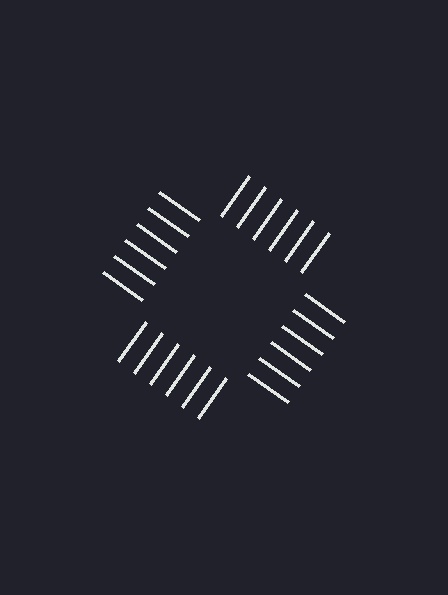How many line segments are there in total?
24 — 6 along each of the 4 edges.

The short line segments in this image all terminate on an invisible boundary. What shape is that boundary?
An illusory square — the line segments terminate on its edges but no continuous stroke is drawn.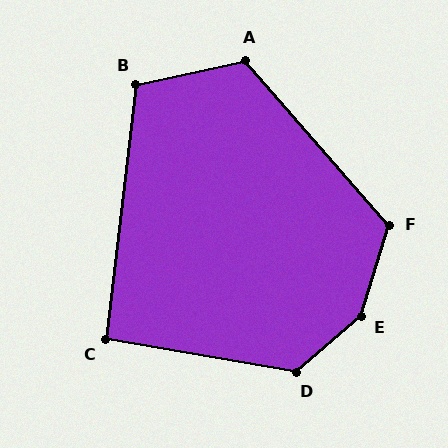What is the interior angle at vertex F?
Approximately 122 degrees (obtuse).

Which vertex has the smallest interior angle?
C, at approximately 93 degrees.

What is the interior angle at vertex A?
Approximately 119 degrees (obtuse).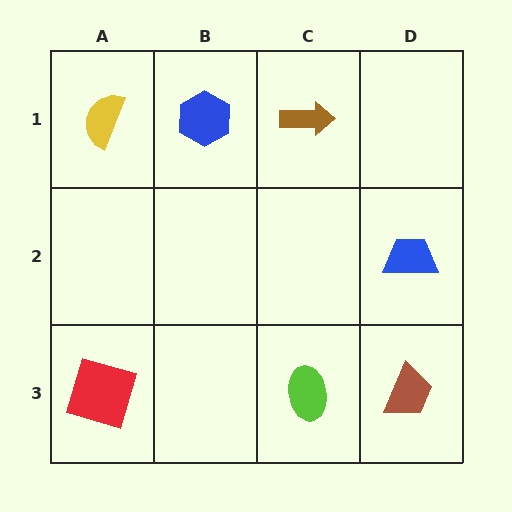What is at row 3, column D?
A brown trapezoid.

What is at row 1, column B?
A blue hexagon.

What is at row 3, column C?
A lime ellipse.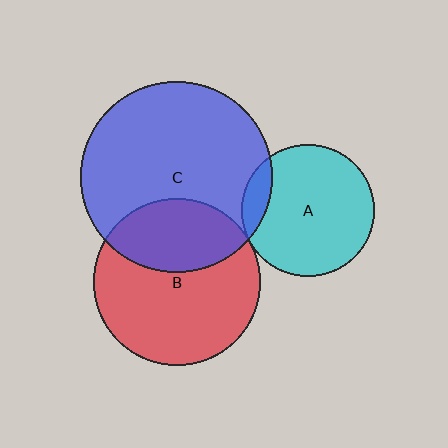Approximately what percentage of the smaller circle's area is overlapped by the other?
Approximately 35%.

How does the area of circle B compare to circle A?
Approximately 1.6 times.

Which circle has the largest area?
Circle C (blue).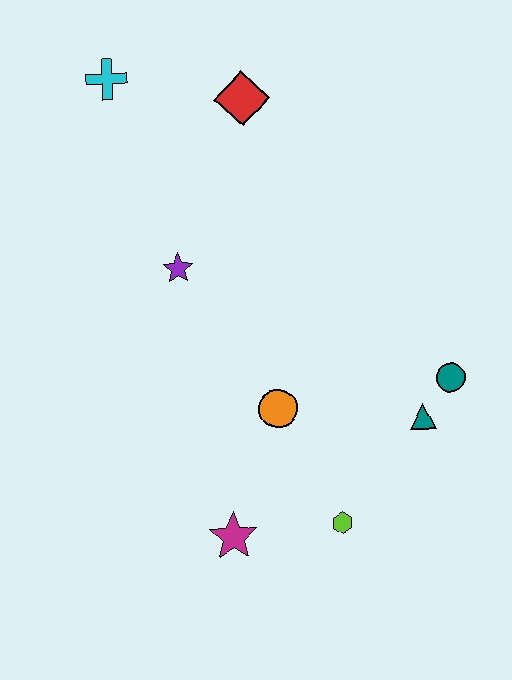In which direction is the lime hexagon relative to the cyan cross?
The lime hexagon is below the cyan cross.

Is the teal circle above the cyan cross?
No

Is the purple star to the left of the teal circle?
Yes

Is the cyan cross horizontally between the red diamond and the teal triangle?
No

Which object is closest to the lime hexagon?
The magenta star is closest to the lime hexagon.